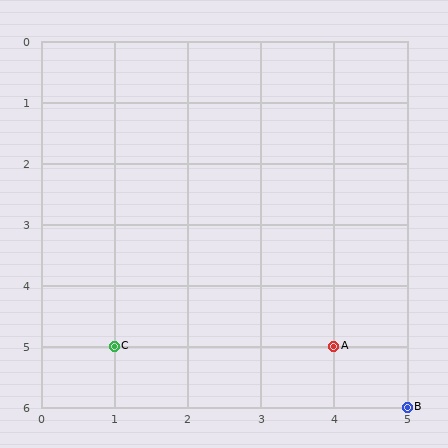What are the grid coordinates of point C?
Point C is at grid coordinates (1, 5).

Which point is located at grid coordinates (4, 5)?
Point A is at (4, 5).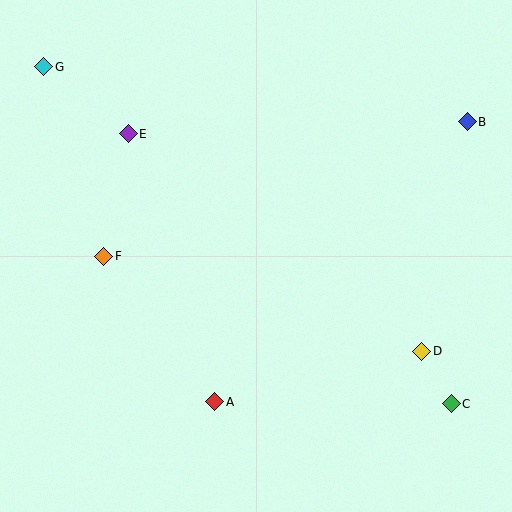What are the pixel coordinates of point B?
Point B is at (467, 122).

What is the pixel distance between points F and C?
The distance between F and C is 377 pixels.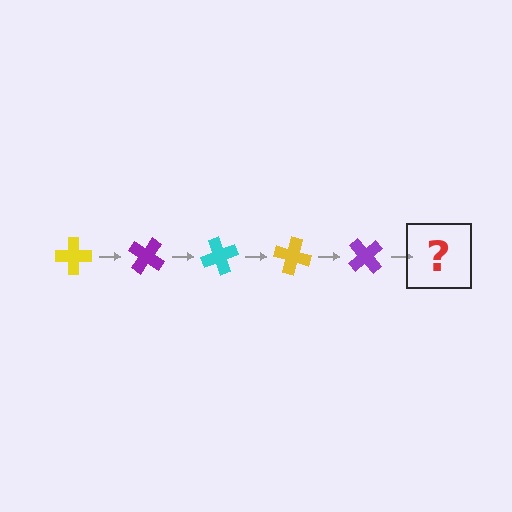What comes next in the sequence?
The next element should be a cyan cross, rotated 175 degrees from the start.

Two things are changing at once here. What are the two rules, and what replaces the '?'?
The two rules are that it rotates 35 degrees each step and the color cycles through yellow, purple, and cyan. The '?' should be a cyan cross, rotated 175 degrees from the start.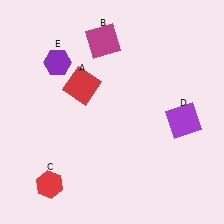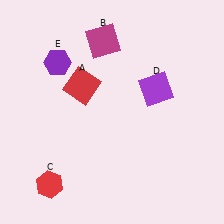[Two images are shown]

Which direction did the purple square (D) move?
The purple square (D) moved up.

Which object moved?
The purple square (D) moved up.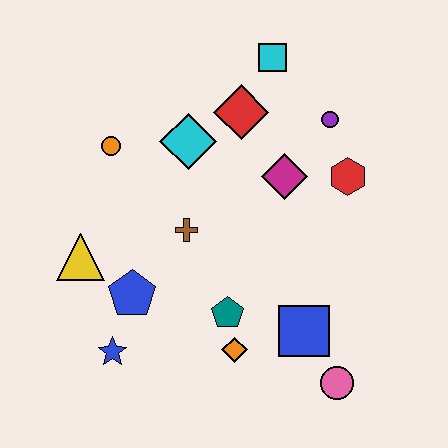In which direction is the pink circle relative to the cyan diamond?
The pink circle is below the cyan diamond.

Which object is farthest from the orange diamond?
The cyan square is farthest from the orange diamond.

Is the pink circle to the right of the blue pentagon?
Yes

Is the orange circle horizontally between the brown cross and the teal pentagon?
No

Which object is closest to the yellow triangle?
The blue pentagon is closest to the yellow triangle.